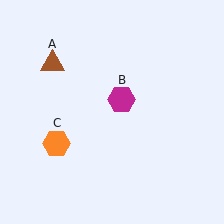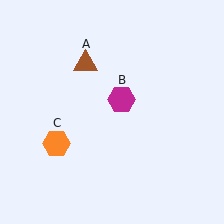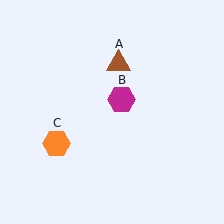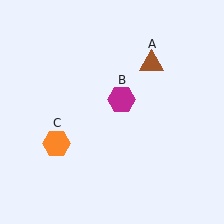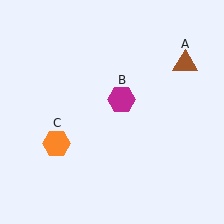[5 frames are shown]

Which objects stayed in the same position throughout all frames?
Magenta hexagon (object B) and orange hexagon (object C) remained stationary.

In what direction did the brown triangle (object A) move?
The brown triangle (object A) moved right.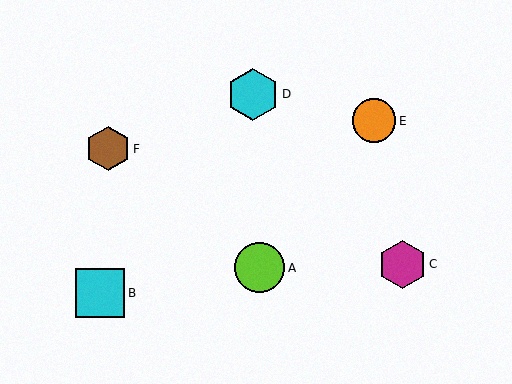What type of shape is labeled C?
Shape C is a magenta hexagon.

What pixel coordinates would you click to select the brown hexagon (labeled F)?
Click at (108, 149) to select the brown hexagon F.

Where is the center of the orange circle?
The center of the orange circle is at (374, 121).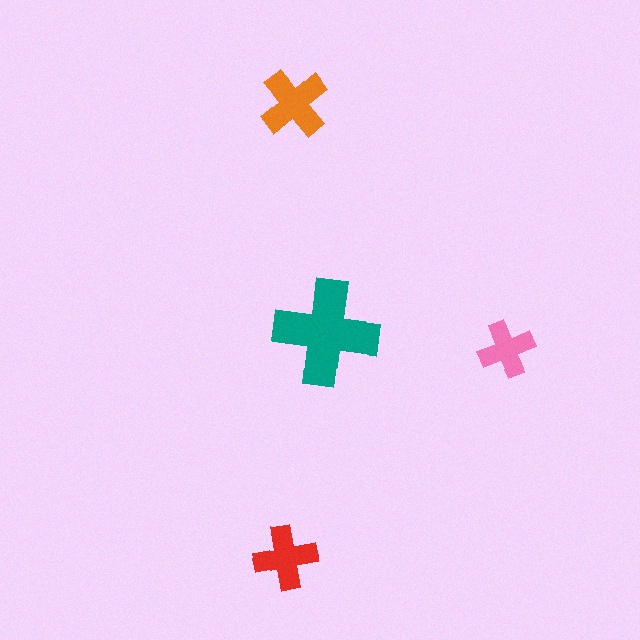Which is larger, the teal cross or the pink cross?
The teal one.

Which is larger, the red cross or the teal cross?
The teal one.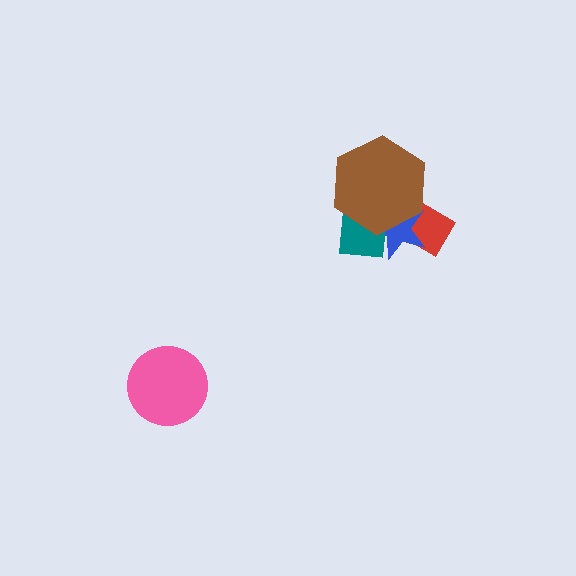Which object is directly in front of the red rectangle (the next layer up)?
The blue star is directly in front of the red rectangle.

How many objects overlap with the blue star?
3 objects overlap with the blue star.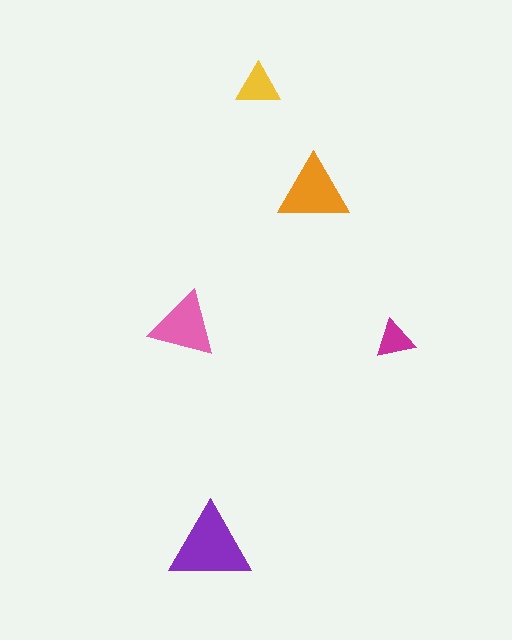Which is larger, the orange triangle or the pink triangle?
The orange one.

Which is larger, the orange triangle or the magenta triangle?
The orange one.